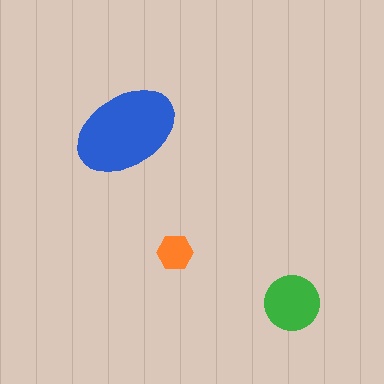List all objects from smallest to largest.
The orange hexagon, the green circle, the blue ellipse.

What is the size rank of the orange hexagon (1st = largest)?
3rd.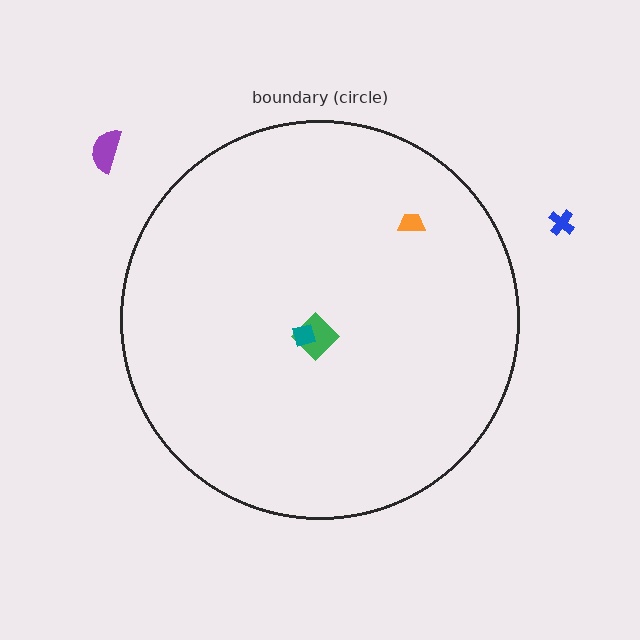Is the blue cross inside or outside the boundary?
Outside.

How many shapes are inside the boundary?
3 inside, 2 outside.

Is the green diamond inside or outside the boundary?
Inside.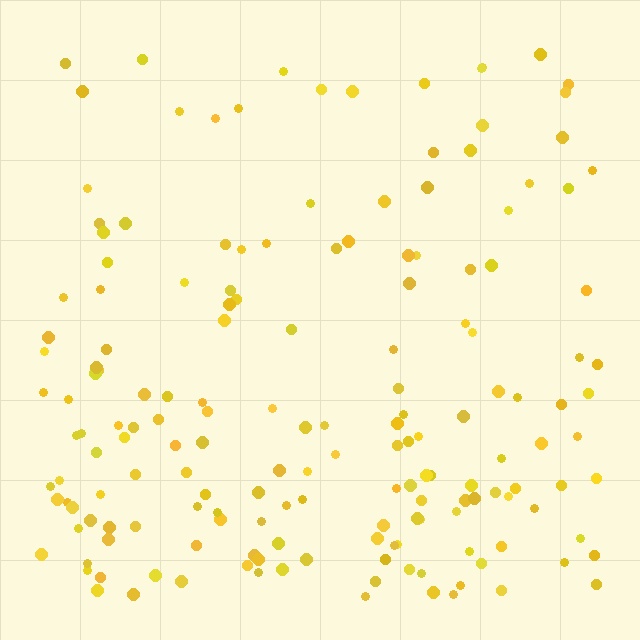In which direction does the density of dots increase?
From top to bottom, with the bottom side densest.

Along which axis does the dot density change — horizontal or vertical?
Vertical.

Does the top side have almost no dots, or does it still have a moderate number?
Still a moderate number, just noticeably fewer than the bottom.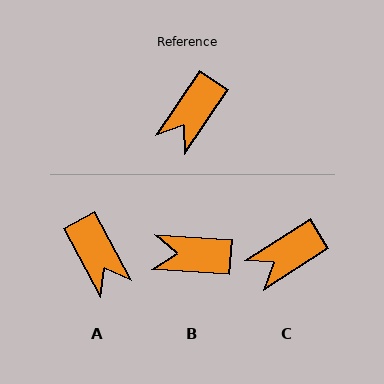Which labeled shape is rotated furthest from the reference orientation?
A, about 62 degrees away.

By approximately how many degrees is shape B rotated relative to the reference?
Approximately 61 degrees clockwise.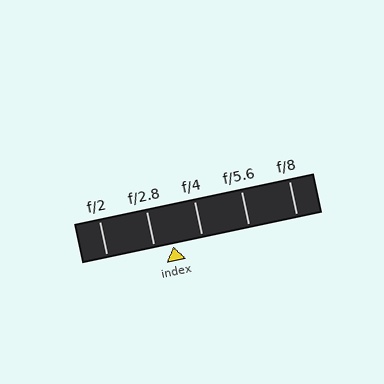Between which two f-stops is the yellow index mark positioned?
The index mark is between f/2.8 and f/4.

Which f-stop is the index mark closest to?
The index mark is closest to f/2.8.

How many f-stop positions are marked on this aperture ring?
There are 5 f-stop positions marked.